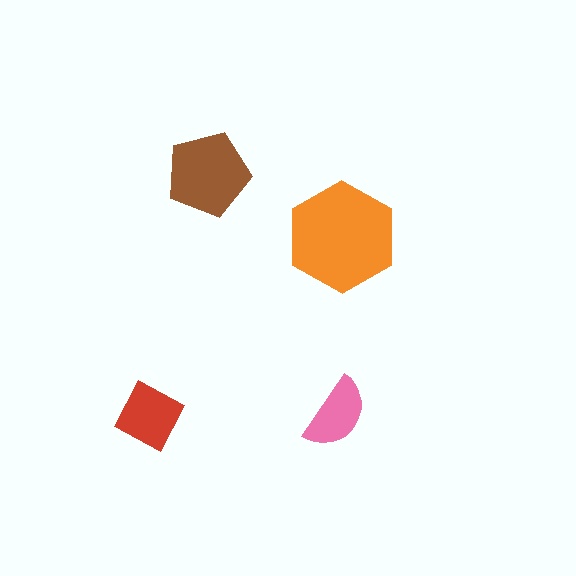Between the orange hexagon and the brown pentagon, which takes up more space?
The orange hexagon.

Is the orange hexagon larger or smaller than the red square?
Larger.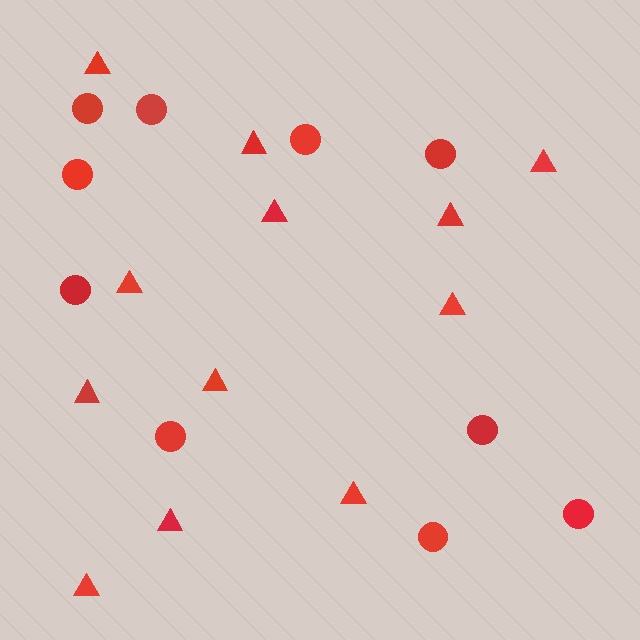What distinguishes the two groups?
There are 2 groups: one group of triangles (12) and one group of circles (10).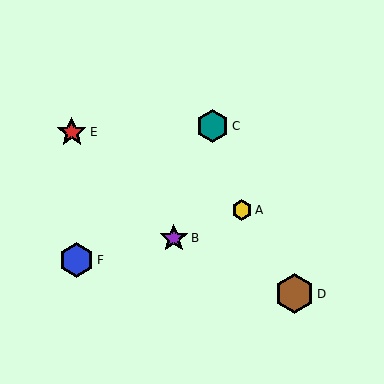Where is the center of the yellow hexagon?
The center of the yellow hexagon is at (242, 210).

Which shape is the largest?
The brown hexagon (labeled D) is the largest.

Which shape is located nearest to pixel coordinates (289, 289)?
The brown hexagon (labeled D) at (295, 294) is nearest to that location.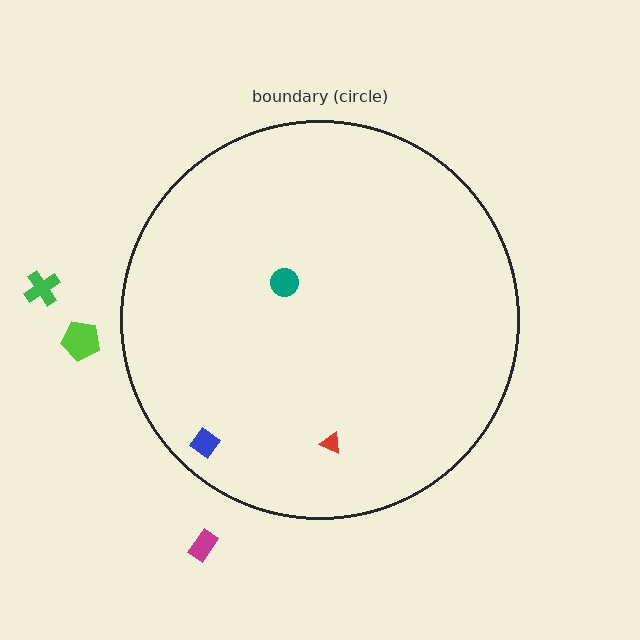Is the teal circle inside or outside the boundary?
Inside.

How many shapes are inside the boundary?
3 inside, 3 outside.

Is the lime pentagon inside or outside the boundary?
Outside.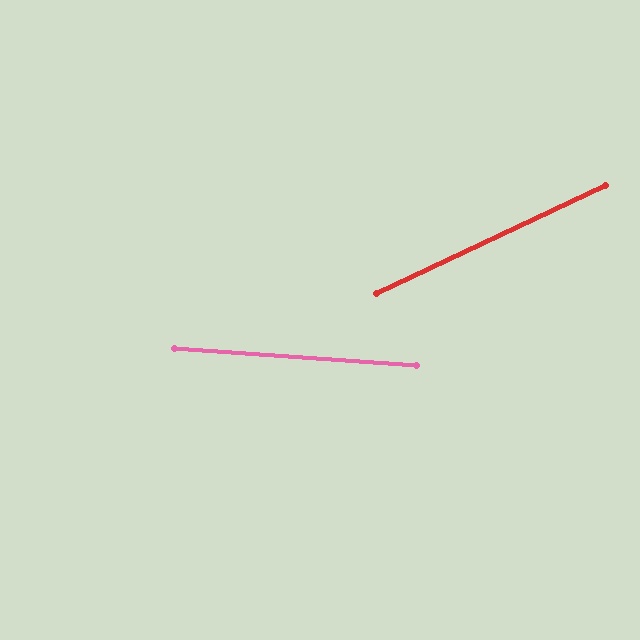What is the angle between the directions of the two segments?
Approximately 29 degrees.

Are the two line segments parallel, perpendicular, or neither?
Neither parallel nor perpendicular — they differ by about 29°.